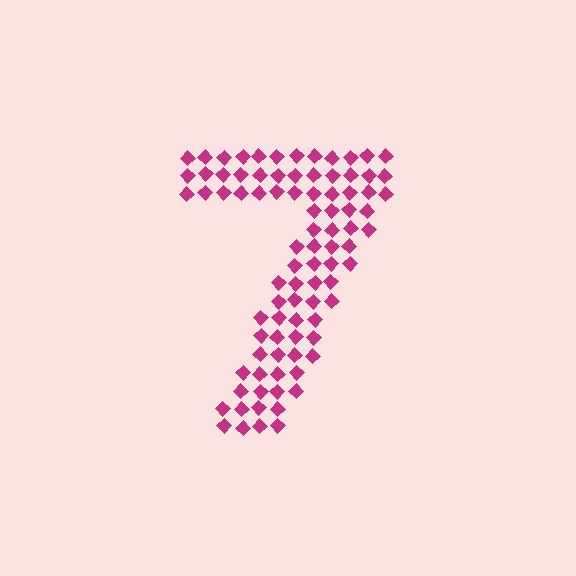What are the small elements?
The small elements are diamonds.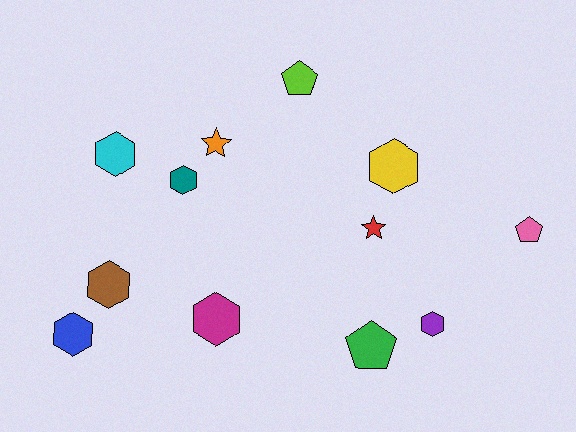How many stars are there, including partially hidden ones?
There are 2 stars.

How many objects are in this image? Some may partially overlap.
There are 12 objects.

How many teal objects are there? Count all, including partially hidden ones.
There is 1 teal object.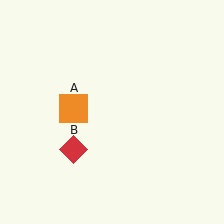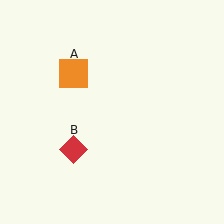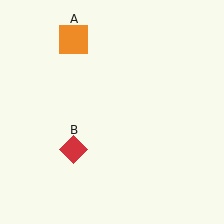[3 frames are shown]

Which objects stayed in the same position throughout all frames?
Red diamond (object B) remained stationary.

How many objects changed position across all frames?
1 object changed position: orange square (object A).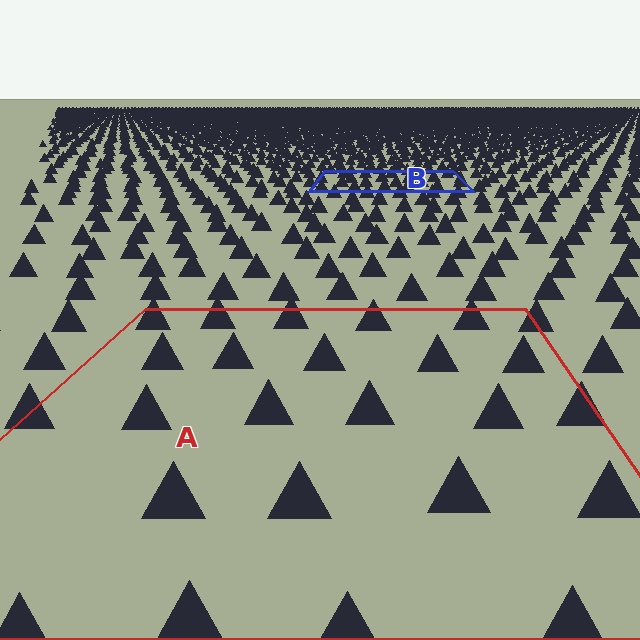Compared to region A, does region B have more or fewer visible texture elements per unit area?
Region B has more texture elements per unit area — they are packed more densely because it is farther away.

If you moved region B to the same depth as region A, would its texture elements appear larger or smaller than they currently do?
They would appear larger. At a closer depth, the same texture elements are projected at a bigger on-screen size.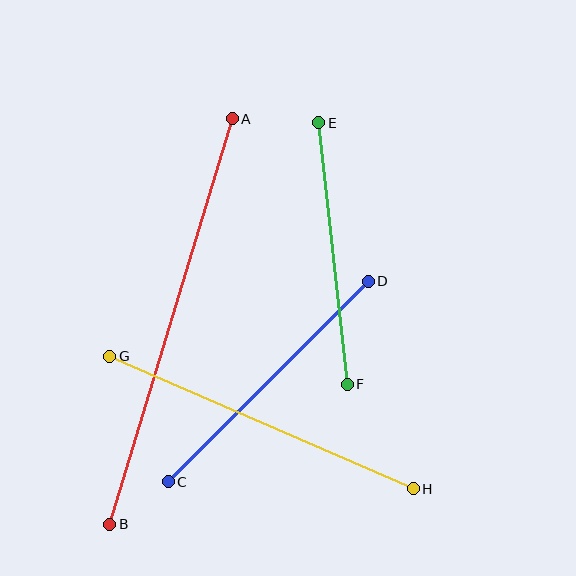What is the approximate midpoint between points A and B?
The midpoint is at approximately (171, 322) pixels.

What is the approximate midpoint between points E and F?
The midpoint is at approximately (333, 254) pixels.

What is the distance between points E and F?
The distance is approximately 263 pixels.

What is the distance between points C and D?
The distance is approximately 283 pixels.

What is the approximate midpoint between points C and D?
The midpoint is at approximately (268, 382) pixels.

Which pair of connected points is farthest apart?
Points A and B are farthest apart.